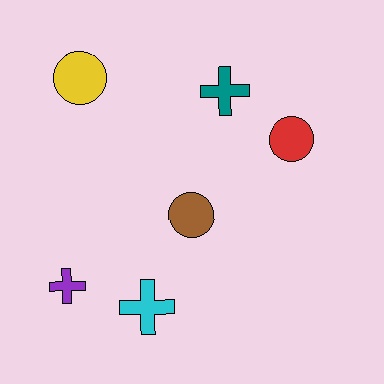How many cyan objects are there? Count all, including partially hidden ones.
There is 1 cyan object.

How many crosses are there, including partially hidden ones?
There are 3 crosses.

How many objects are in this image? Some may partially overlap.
There are 6 objects.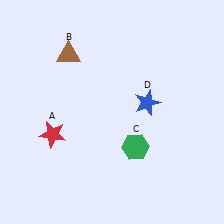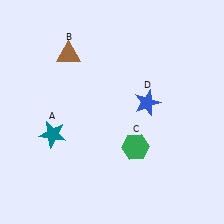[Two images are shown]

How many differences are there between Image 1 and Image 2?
There is 1 difference between the two images.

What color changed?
The star (A) changed from red in Image 1 to teal in Image 2.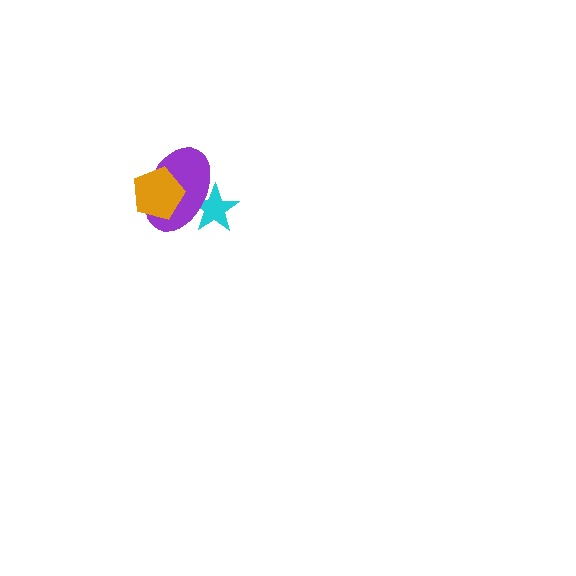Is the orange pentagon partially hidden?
No, no other shape covers it.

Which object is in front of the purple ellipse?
The orange pentagon is in front of the purple ellipse.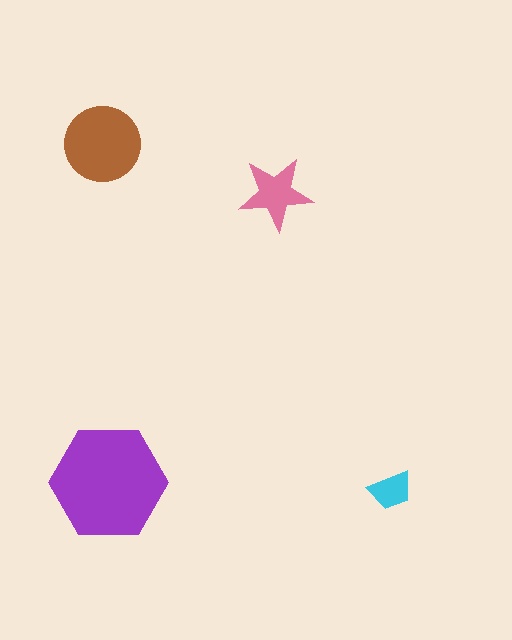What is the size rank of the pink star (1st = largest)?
3rd.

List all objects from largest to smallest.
The purple hexagon, the brown circle, the pink star, the cyan trapezoid.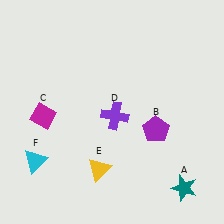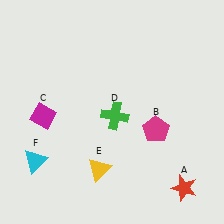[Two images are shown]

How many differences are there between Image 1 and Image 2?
There are 3 differences between the two images.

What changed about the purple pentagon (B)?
In Image 1, B is purple. In Image 2, it changed to magenta.